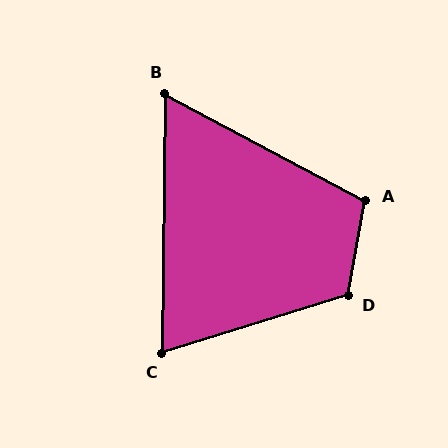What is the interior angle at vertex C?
Approximately 72 degrees (acute).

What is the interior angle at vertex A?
Approximately 108 degrees (obtuse).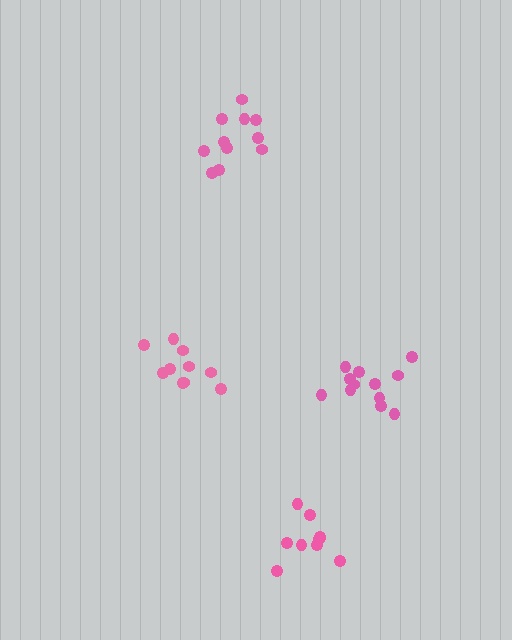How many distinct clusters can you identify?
There are 4 distinct clusters.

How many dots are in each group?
Group 1: 12 dots, Group 2: 10 dots, Group 3: 10 dots, Group 4: 11 dots (43 total).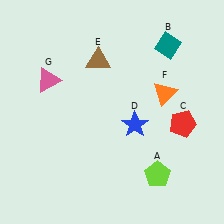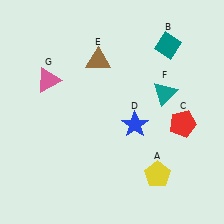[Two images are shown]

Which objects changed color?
A changed from lime to yellow. F changed from orange to teal.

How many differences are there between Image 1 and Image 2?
There are 2 differences between the two images.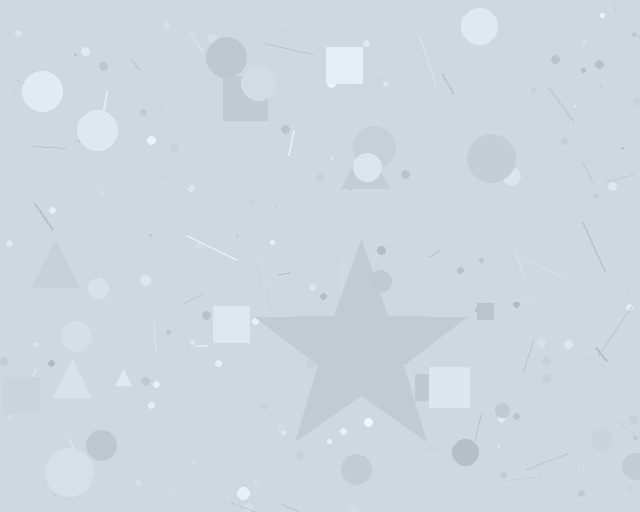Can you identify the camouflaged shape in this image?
The camouflaged shape is a star.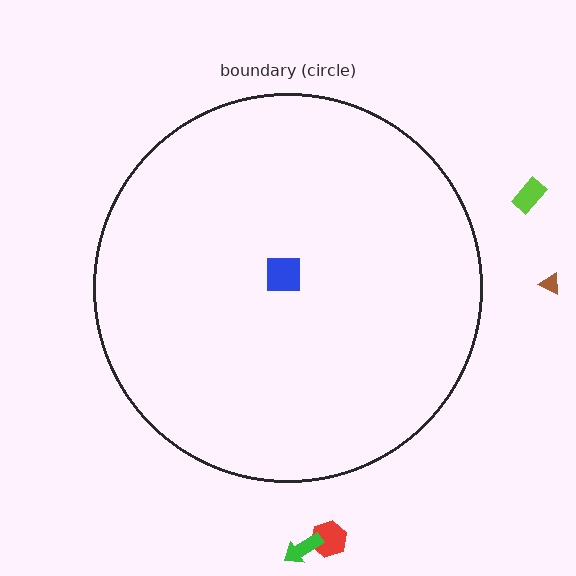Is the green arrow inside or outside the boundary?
Outside.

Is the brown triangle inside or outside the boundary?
Outside.